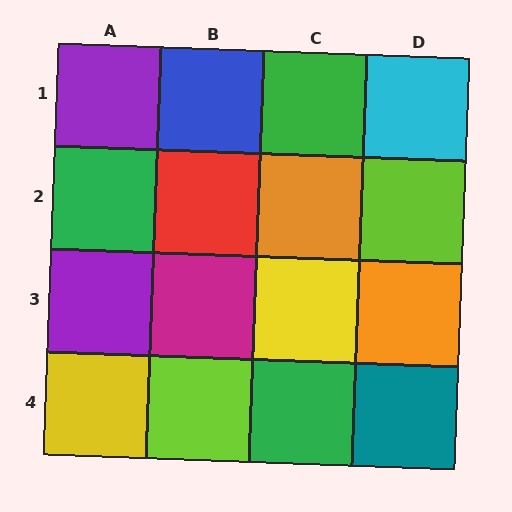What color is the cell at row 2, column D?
Lime.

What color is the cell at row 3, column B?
Magenta.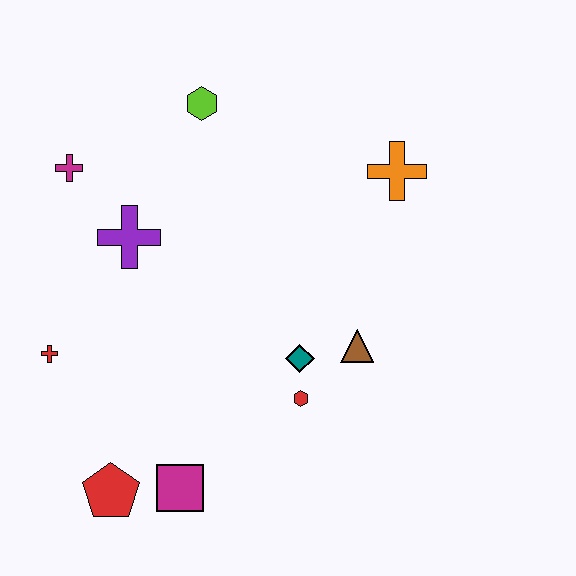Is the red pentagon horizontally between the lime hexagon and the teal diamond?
No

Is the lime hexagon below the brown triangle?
No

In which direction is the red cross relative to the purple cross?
The red cross is below the purple cross.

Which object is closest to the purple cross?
The magenta cross is closest to the purple cross.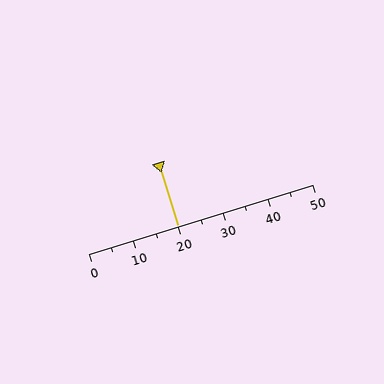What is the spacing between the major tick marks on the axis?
The major ticks are spaced 10 apart.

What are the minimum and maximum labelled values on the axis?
The axis runs from 0 to 50.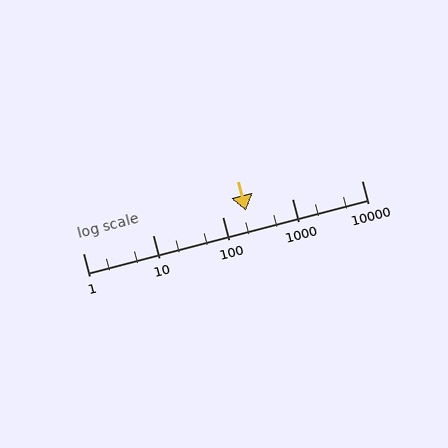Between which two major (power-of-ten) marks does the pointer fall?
The pointer is between 100 and 1000.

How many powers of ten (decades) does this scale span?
The scale spans 4 decades, from 1 to 10000.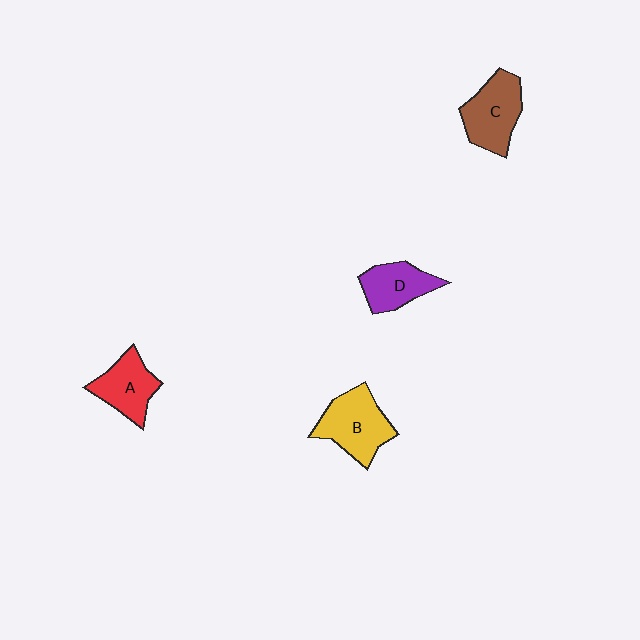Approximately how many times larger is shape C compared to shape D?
Approximately 1.3 times.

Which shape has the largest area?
Shape B (yellow).